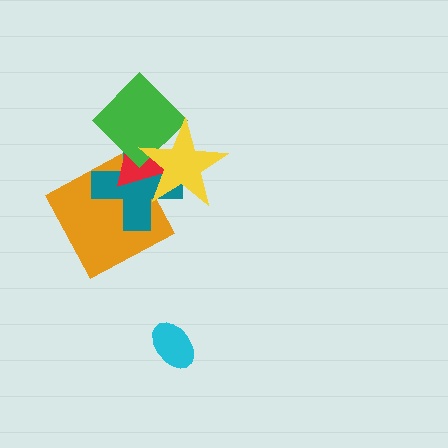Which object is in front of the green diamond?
The yellow star is in front of the green diamond.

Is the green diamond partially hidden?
Yes, it is partially covered by another shape.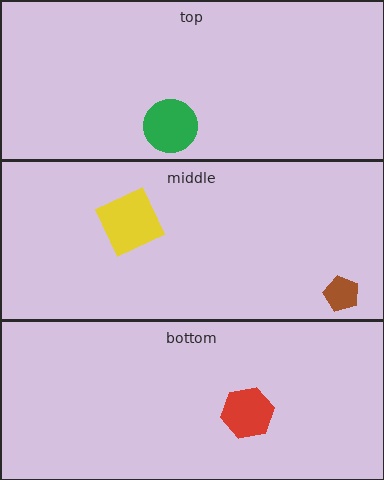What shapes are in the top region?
The green circle.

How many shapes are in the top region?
1.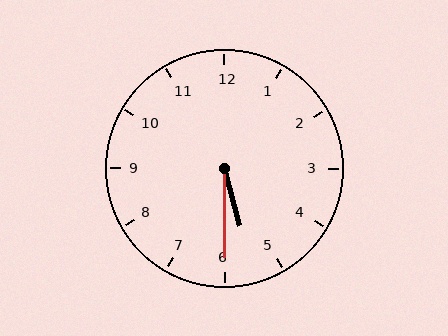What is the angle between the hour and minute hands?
Approximately 15 degrees.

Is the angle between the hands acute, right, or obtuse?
It is acute.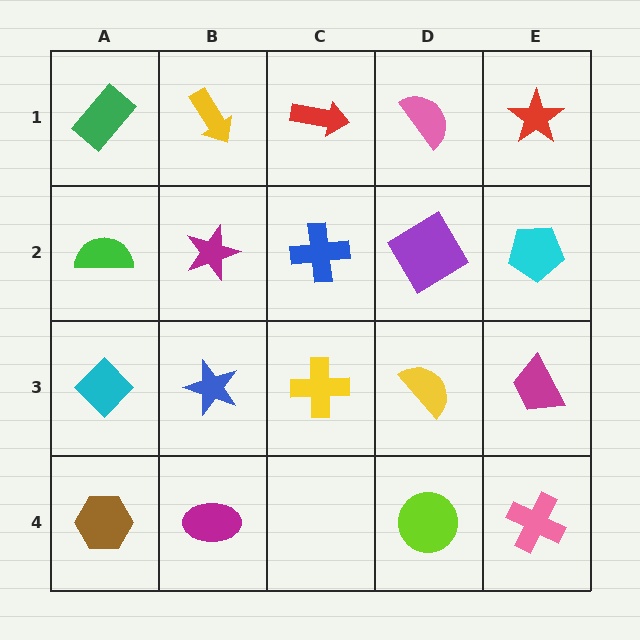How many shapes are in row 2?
5 shapes.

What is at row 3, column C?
A yellow cross.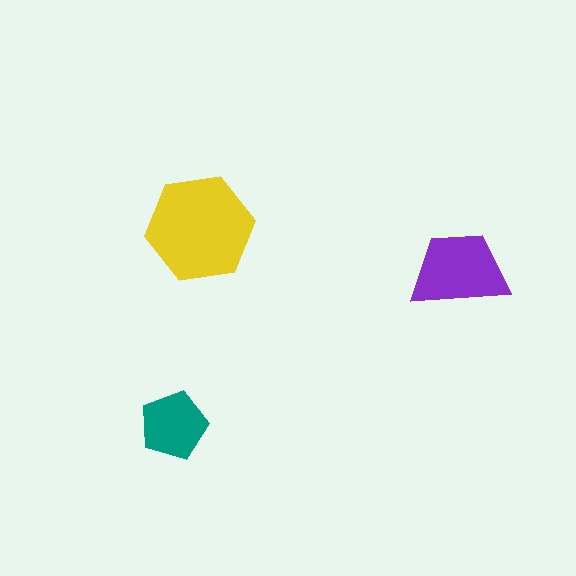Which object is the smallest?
The teal pentagon.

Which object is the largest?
The yellow hexagon.